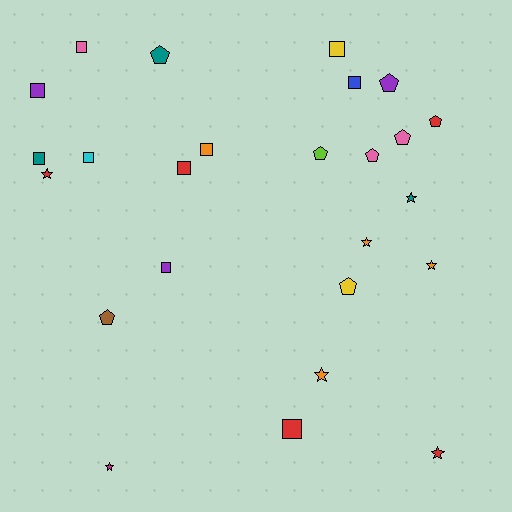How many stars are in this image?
There are 7 stars.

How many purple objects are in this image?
There are 3 purple objects.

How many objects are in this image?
There are 25 objects.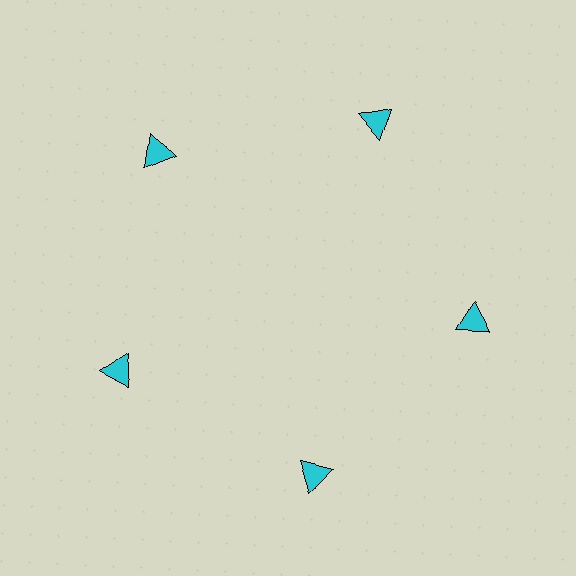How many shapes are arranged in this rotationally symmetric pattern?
There are 5 shapes, arranged in 5 groups of 1.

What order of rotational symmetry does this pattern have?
This pattern has 5-fold rotational symmetry.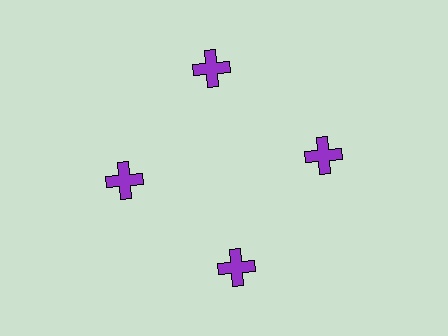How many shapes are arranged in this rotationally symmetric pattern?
There are 4 shapes, arranged in 4 groups of 1.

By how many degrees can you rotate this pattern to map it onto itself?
The pattern maps onto itself every 90 degrees of rotation.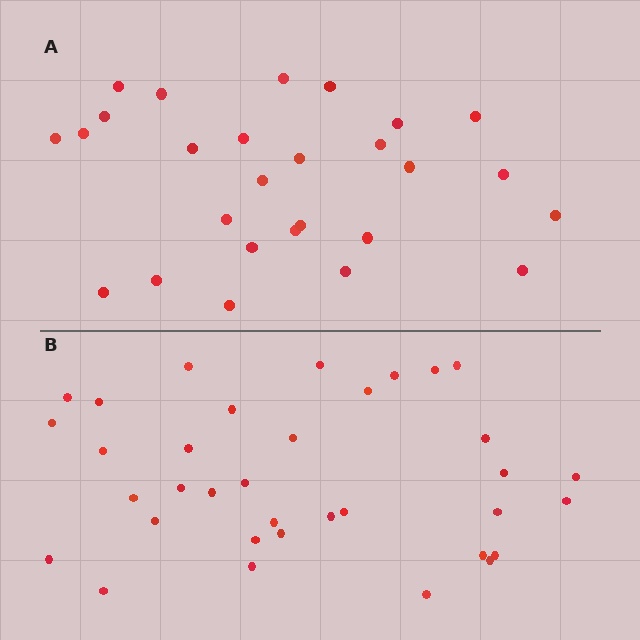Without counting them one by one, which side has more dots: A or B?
Region B (the bottom region) has more dots.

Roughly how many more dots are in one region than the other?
Region B has roughly 8 or so more dots than region A.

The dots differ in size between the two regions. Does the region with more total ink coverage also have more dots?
No. Region A has more total ink coverage because its dots are larger, but region B actually contains more individual dots. Total area can be misleading — the number of items is what matters here.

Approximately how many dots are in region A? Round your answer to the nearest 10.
About 30 dots. (The exact count is 27, which rounds to 30.)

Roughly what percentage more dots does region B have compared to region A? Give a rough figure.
About 30% more.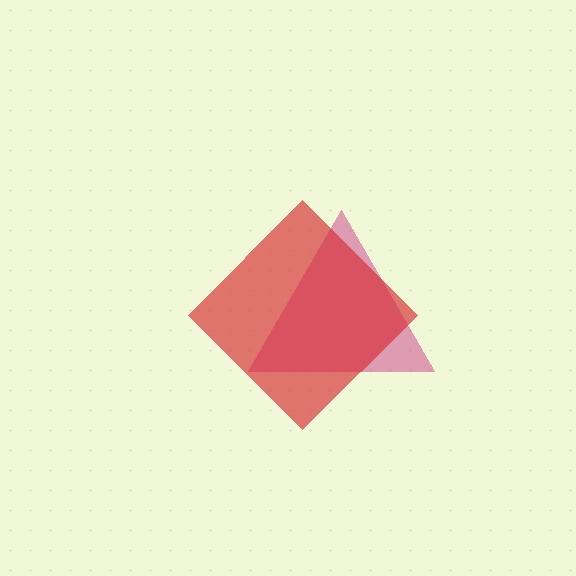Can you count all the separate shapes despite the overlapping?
Yes, there are 2 separate shapes.